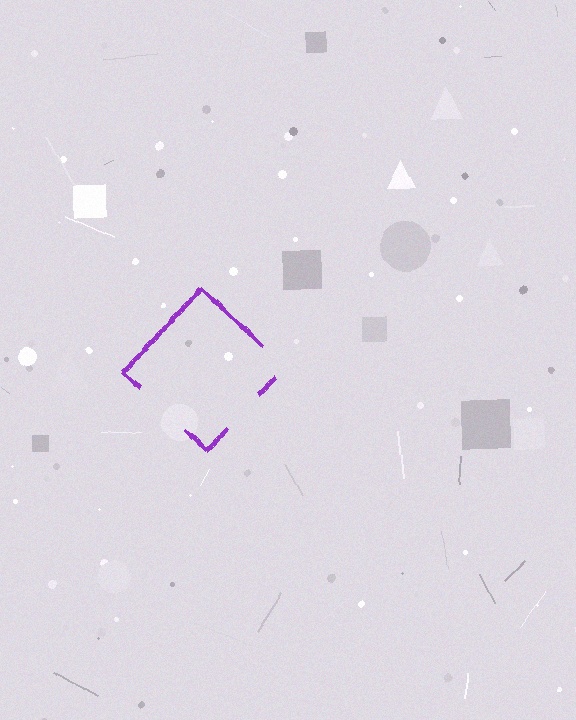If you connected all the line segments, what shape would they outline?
They would outline a diamond.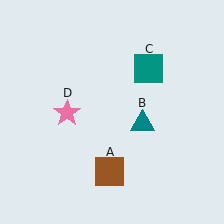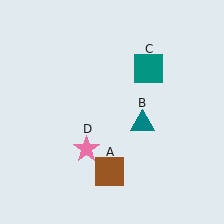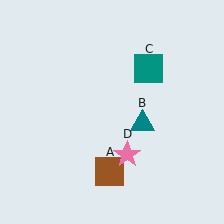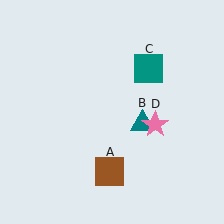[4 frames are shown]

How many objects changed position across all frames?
1 object changed position: pink star (object D).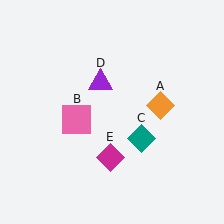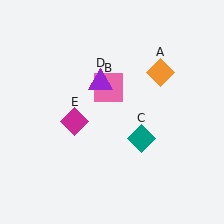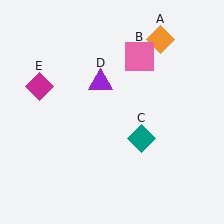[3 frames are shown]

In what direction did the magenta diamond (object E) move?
The magenta diamond (object E) moved up and to the left.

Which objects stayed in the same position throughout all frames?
Teal diamond (object C) and purple triangle (object D) remained stationary.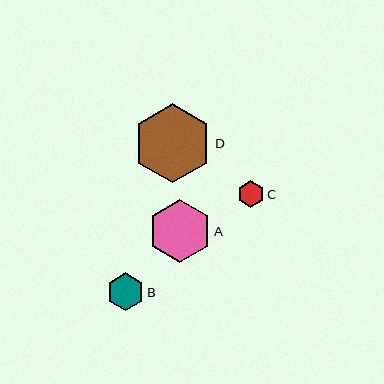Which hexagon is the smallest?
Hexagon C is the smallest with a size of approximately 27 pixels.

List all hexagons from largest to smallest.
From largest to smallest: D, A, B, C.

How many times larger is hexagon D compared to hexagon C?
Hexagon D is approximately 3.0 times the size of hexagon C.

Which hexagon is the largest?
Hexagon D is the largest with a size of approximately 79 pixels.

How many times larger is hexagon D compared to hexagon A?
Hexagon D is approximately 1.2 times the size of hexagon A.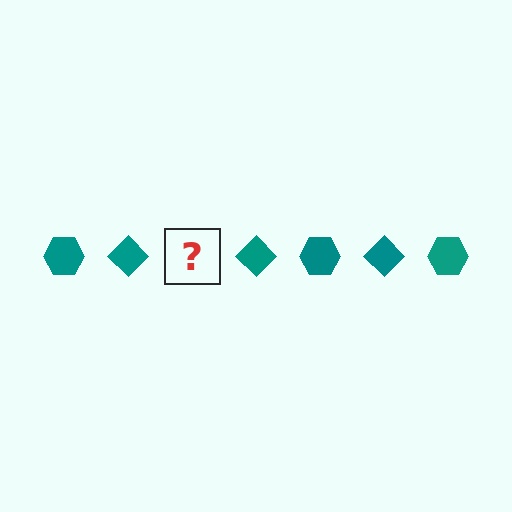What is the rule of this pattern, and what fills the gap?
The rule is that the pattern cycles through hexagon, diamond shapes in teal. The gap should be filled with a teal hexagon.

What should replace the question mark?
The question mark should be replaced with a teal hexagon.